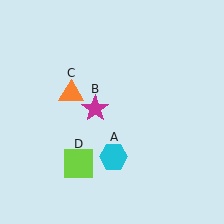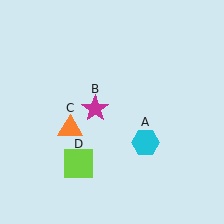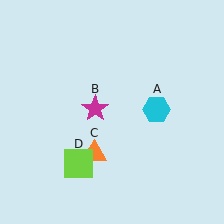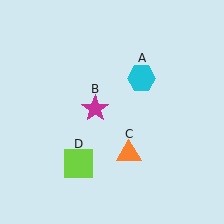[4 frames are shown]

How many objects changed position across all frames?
2 objects changed position: cyan hexagon (object A), orange triangle (object C).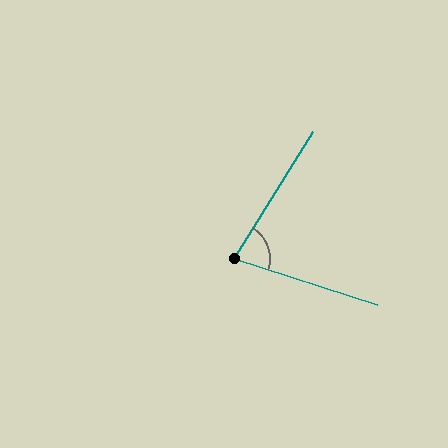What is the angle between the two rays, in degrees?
Approximately 76 degrees.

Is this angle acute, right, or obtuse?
It is acute.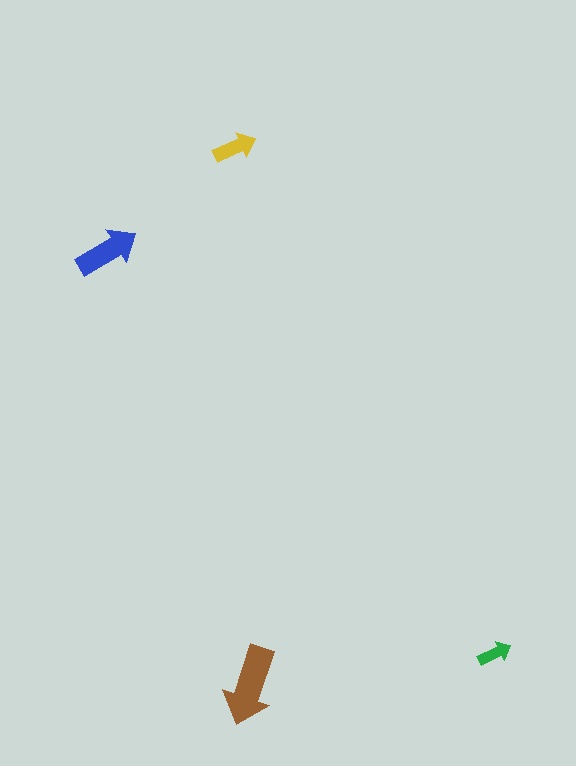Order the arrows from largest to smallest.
the brown one, the blue one, the yellow one, the green one.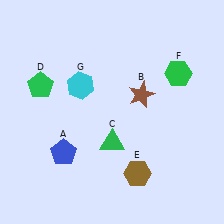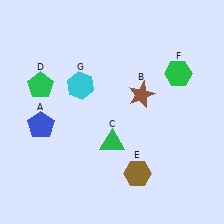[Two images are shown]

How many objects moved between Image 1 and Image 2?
1 object moved between the two images.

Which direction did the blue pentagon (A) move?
The blue pentagon (A) moved up.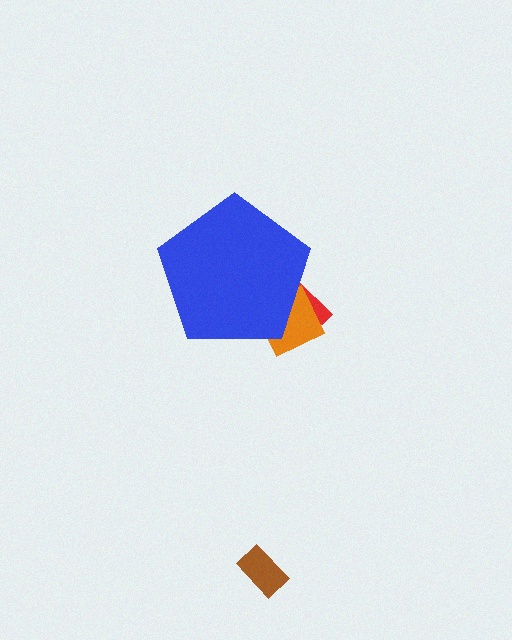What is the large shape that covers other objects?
A blue pentagon.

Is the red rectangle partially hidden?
Yes, the red rectangle is partially hidden behind the blue pentagon.